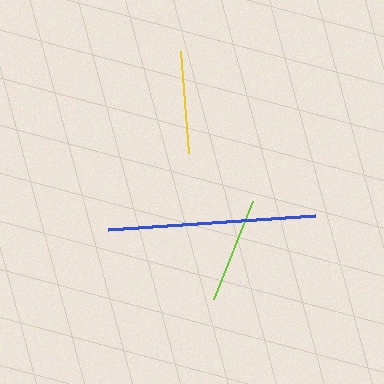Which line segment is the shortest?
The yellow line is the shortest at approximately 102 pixels.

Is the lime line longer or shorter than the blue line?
The blue line is longer than the lime line.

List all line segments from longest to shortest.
From longest to shortest: blue, lime, yellow.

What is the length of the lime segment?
The lime segment is approximately 105 pixels long.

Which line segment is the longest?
The blue line is the longest at approximately 208 pixels.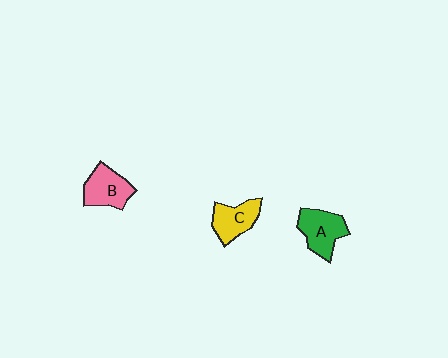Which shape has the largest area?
Shape A (green).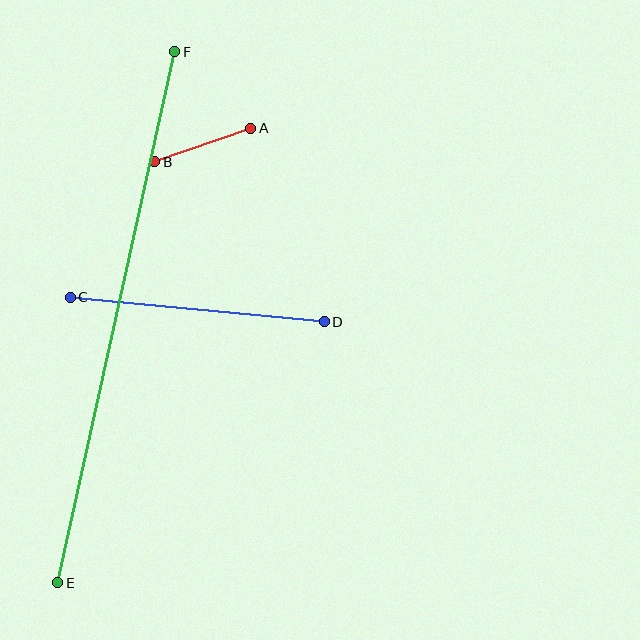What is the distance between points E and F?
The distance is approximately 544 pixels.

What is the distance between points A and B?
The distance is approximately 102 pixels.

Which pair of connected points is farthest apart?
Points E and F are farthest apart.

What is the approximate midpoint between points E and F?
The midpoint is at approximately (116, 317) pixels.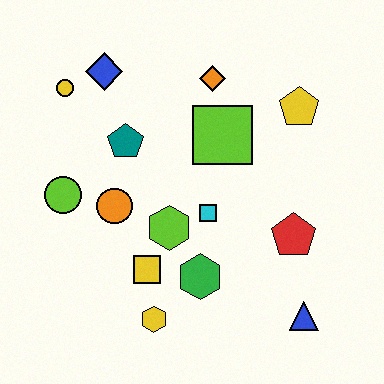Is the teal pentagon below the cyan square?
No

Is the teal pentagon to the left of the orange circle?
No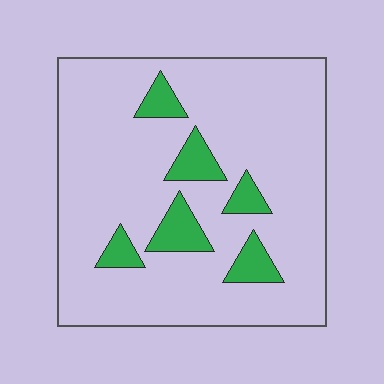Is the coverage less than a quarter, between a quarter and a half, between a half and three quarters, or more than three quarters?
Less than a quarter.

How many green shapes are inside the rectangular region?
6.